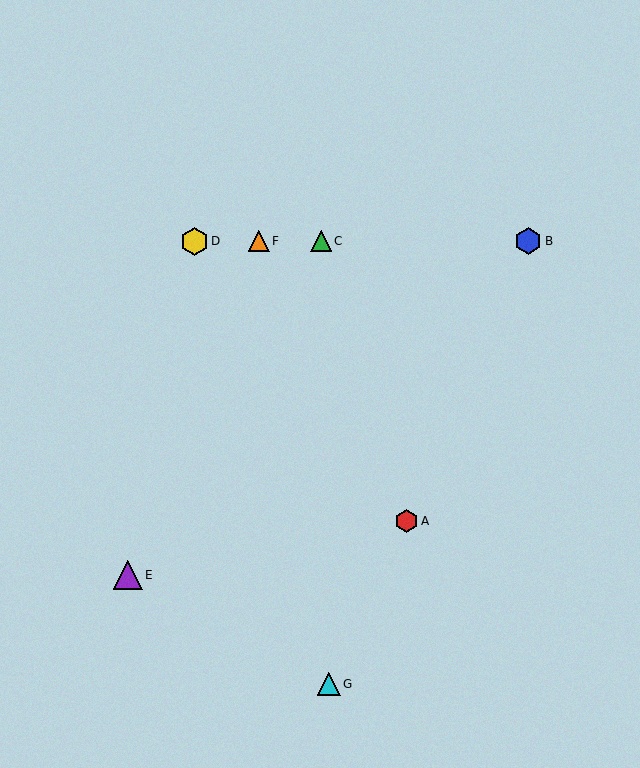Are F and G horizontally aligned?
No, F is at y≈241 and G is at y≈684.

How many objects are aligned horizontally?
4 objects (B, C, D, F) are aligned horizontally.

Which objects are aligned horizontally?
Objects B, C, D, F are aligned horizontally.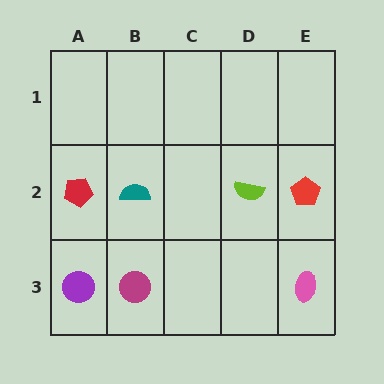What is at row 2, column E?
A red pentagon.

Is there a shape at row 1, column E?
No, that cell is empty.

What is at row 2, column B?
A teal semicircle.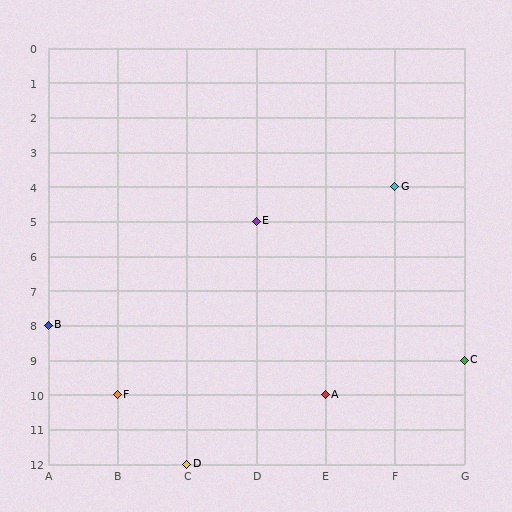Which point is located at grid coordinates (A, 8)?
Point B is at (A, 8).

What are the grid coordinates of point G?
Point G is at grid coordinates (F, 4).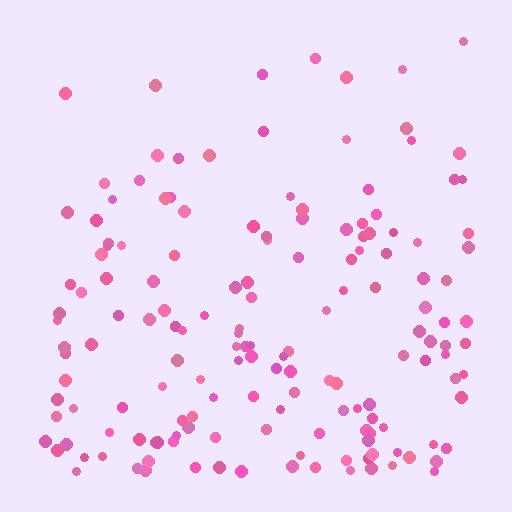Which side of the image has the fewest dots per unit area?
The top.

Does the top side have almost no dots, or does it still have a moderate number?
Still a moderate number, just noticeably fewer than the bottom.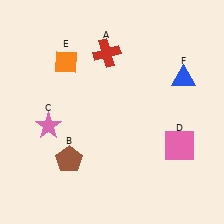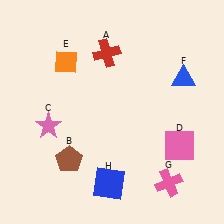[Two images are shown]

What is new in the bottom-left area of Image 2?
A blue square (H) was added in the bottom-left area of Image 2.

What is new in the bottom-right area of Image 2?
A pink cross (G) was added in the bottom-right area of Image 2.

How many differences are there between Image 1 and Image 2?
There are 2 differences between the two images.